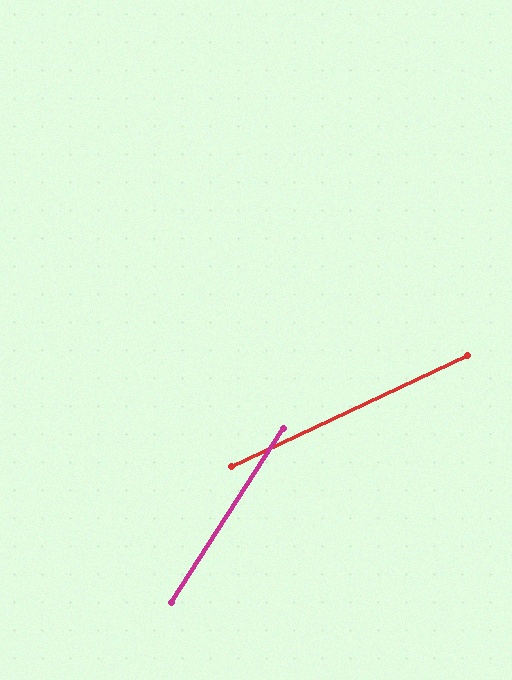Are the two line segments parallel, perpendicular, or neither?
Neither parallel nor perpendicular — they differ by about 32°.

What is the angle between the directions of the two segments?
Approximately 32 degrees.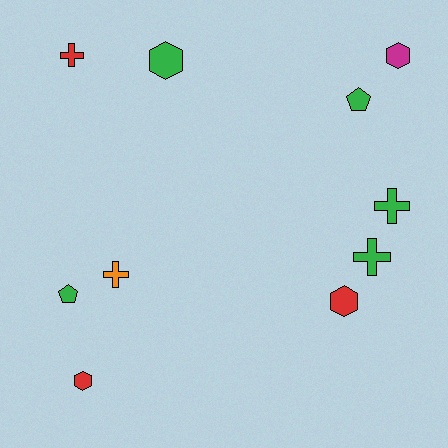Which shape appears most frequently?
Hexagon, with 4 objects.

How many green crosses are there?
There are 2 green crosses.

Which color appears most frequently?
Green, with 5 objects.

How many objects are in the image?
There are 10 objects.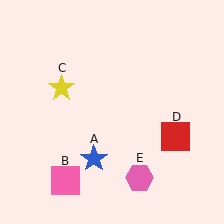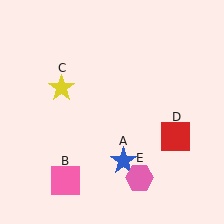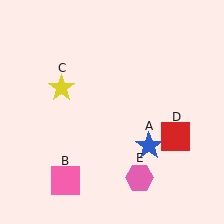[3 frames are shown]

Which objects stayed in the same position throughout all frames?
Pink square (object B) and yellow star (object C) and red square (object D) and pink hexagon (object E) remained stationary.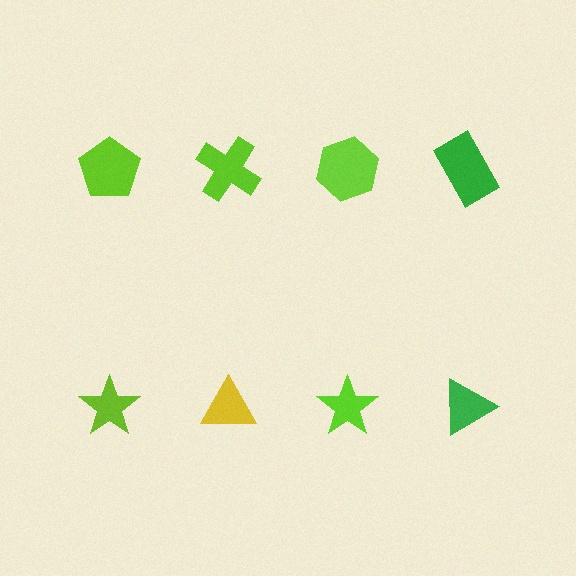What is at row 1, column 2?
A lime cross.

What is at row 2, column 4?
A green triangle.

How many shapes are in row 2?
4 shapes.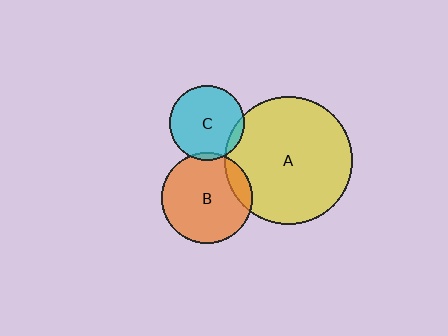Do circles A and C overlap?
Yes.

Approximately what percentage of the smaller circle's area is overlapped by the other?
Approximately 10%.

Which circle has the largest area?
Circle A (yellow).